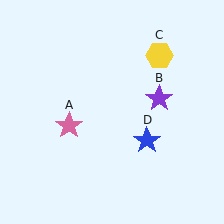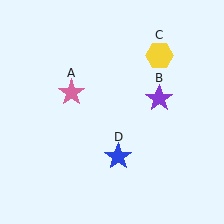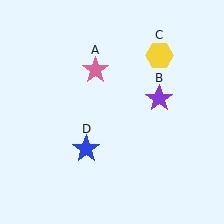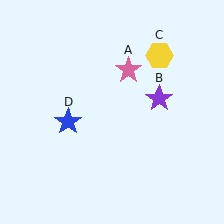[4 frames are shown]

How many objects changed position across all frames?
2 objects changed position: pink star (object A), blue star (object D).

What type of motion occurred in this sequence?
The pink star (object A), blue star (object D) rotated clockwise around the center of the scene.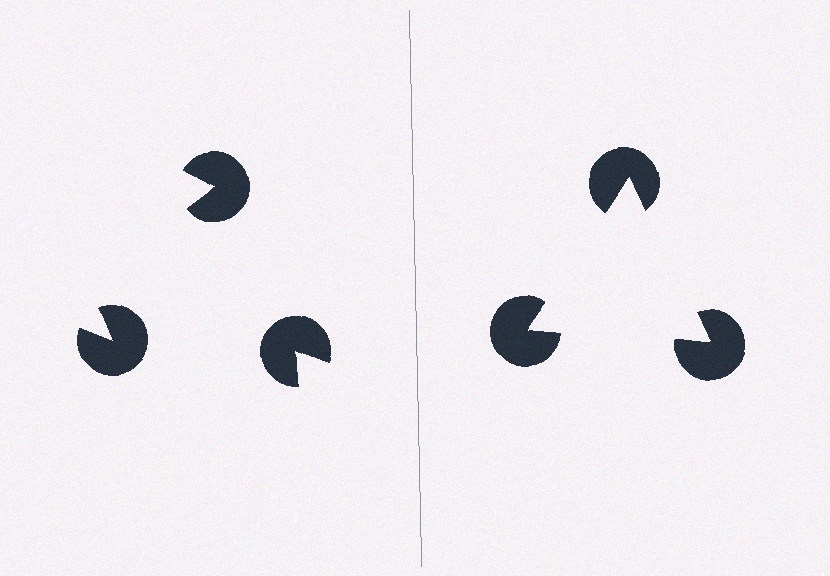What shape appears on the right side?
An illusory triangle.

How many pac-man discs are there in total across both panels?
6 — 3 on each side.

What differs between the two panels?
The pac-man discs are positioned identically on both sides; only the wedge orientations differ. On the right they align to a triangle; on the left they are misaligned.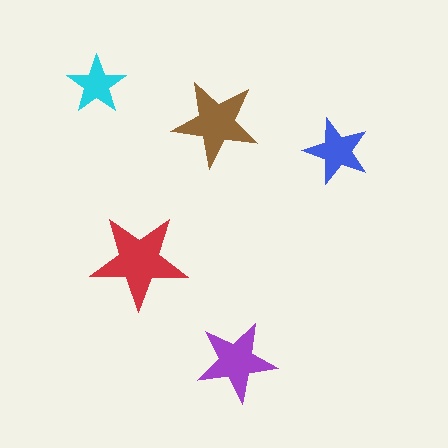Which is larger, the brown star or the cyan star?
The brown one.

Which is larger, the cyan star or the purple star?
The purple one.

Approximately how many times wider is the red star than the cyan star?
About 1.5 times wider.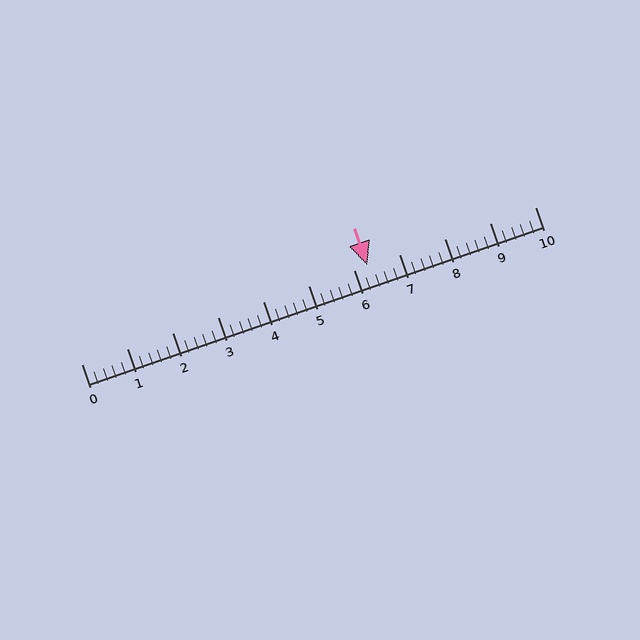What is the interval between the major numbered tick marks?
The major tick marks are spaced 1 units apart.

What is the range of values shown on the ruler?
The ruler shows values from 0 to 10.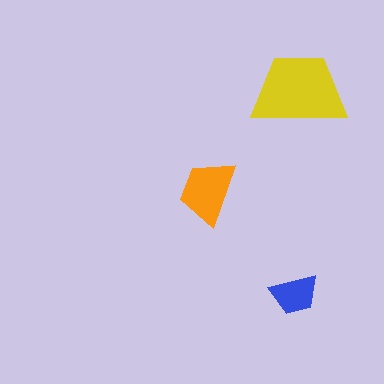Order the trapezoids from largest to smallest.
the yellow one, the orange one, the blue one.